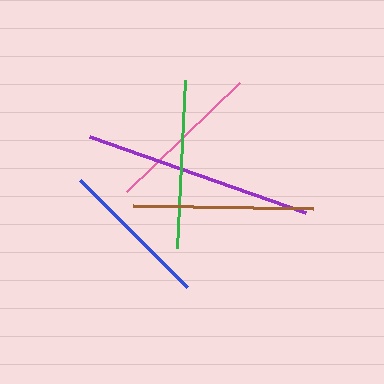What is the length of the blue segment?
The blue segment is approximately 151 pixels long.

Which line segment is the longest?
The purple line is the longest at approximately 229 pixels.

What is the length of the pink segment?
The pink segment is approximately 156 pixels long.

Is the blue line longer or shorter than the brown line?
The brown line is longer than the blue line.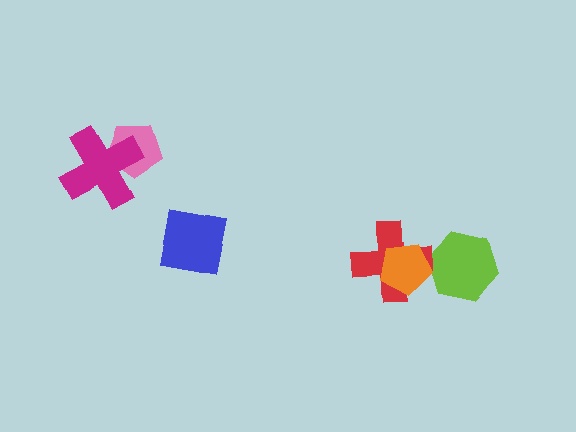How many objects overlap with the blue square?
0 objects overlap with the blue square.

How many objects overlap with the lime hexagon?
0 objects overlap with the lime hexagon.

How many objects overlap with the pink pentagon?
1 object overlaps with the pink pentagon.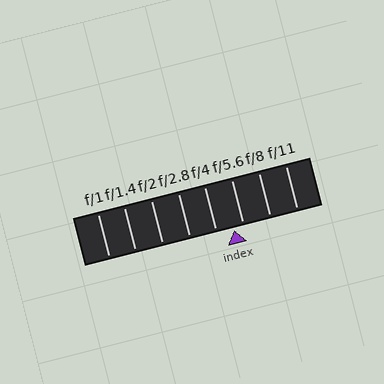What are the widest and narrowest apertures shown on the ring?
The widest aperture shown is f/1 and the narrowest is f/11.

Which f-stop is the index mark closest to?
The index mark is closest to f/5.6.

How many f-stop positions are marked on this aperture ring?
There are 8 f-stop positions marked.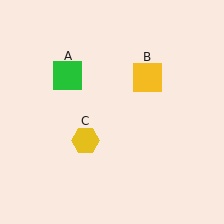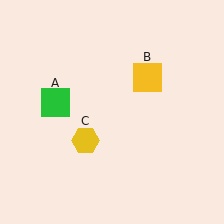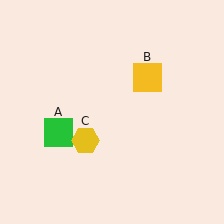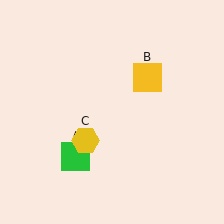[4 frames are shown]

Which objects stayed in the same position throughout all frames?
Yellow square (object B) and yellow hexagon (object C) remained stationary.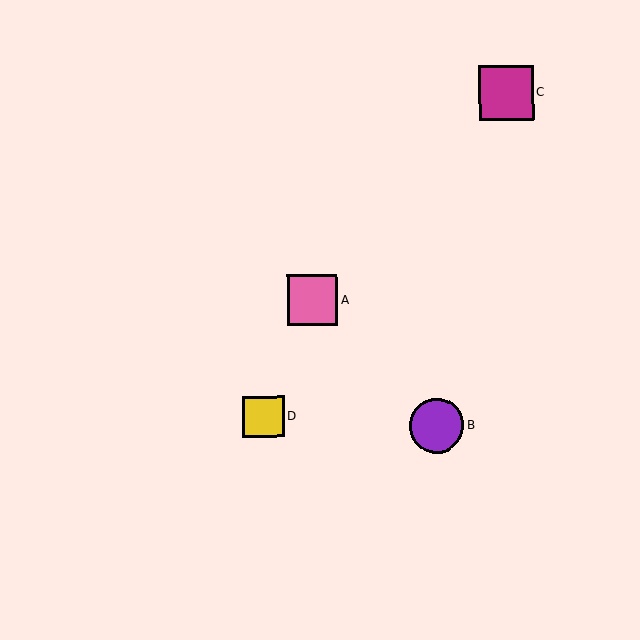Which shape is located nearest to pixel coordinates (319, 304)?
The pink square (labeled A) at (312, 300) is nearest to that location.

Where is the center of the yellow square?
The center of the yellow square is at (264, 416).